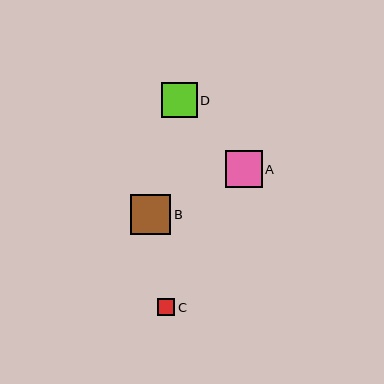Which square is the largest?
Square B is the largest with a size of approximately 41 pixels.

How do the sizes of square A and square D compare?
Square A and square D are approximately the same size.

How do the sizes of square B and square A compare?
Square B and square A are approximately the same size.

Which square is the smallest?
Square C is the smallest with a size of approximately 17 pixels.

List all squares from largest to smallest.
From largest to smallest: B, A, D, C.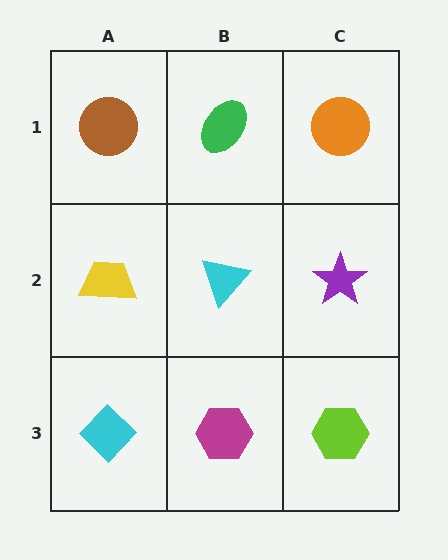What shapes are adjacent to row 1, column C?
A purple star (row 2, column C), a green ellipse (row 1, column B).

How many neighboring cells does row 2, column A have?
3.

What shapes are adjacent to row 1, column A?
A yellow trapezoid (row 2, column A), a green ellipse (row 1, column B).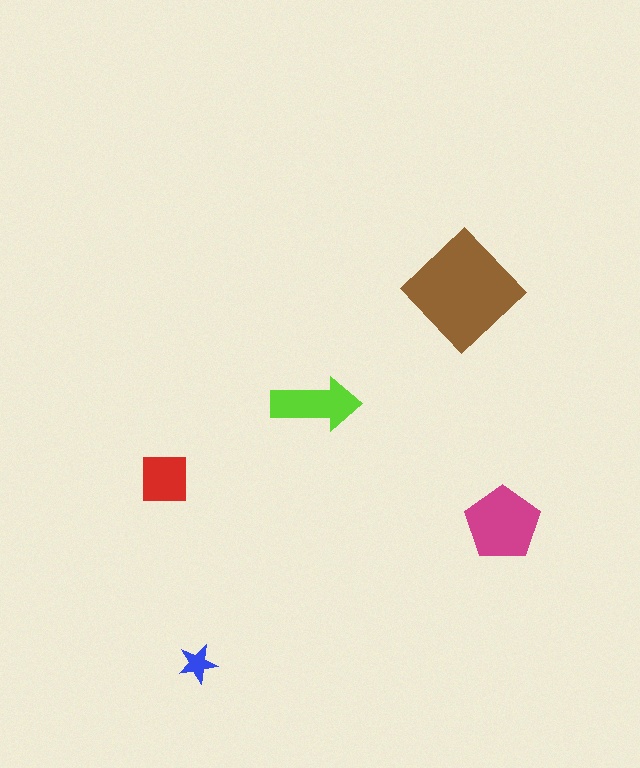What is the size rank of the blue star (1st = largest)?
5th.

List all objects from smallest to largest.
The blue star, the red square, the lime arrow, the magenta pentagon, the brown diamond.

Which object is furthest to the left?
The red square is leftmost.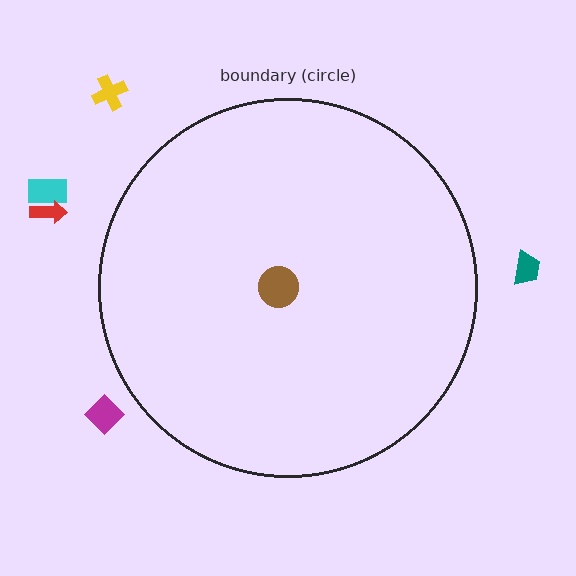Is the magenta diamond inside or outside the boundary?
Outside.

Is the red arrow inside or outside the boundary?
Outside.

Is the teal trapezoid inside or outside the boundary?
Outside.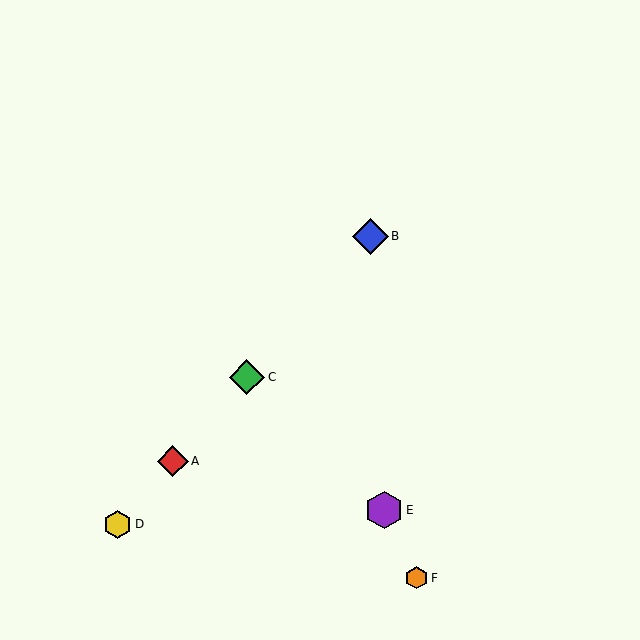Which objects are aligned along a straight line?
Objects A, B, C, D are aligned along a straight line.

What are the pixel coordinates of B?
Object B is at (370, 236).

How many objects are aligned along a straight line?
4 objects (A, B, C, D) are aligned along a straight line.